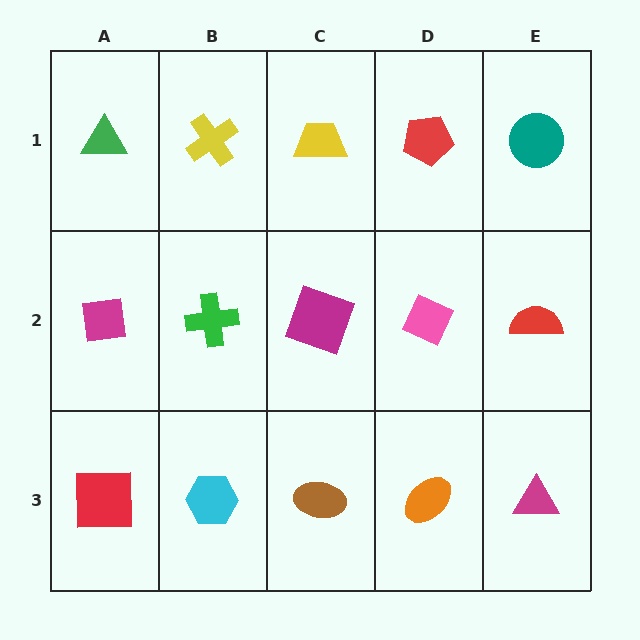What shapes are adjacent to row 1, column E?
A red semicircle (row 2, column E), a red pentagon (row 1, column D).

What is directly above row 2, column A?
A green triangle.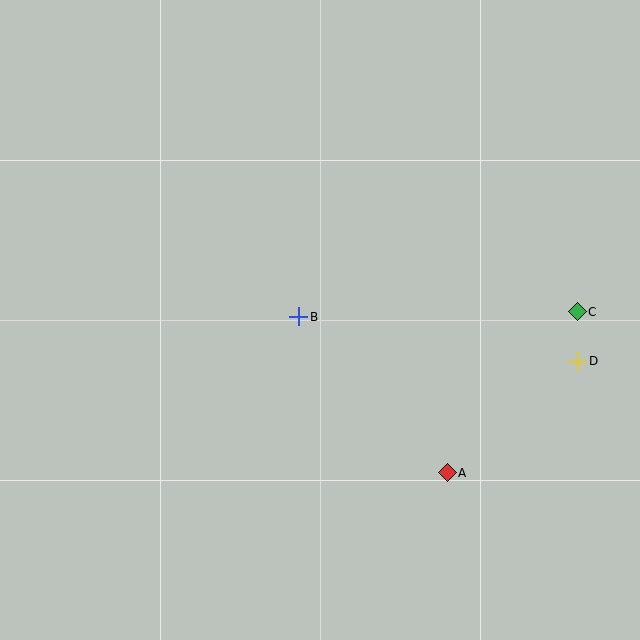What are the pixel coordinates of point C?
Point C is at (577, 312).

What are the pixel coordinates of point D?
Point D is at (578, 361).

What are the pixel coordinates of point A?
Point A is at (447, 473).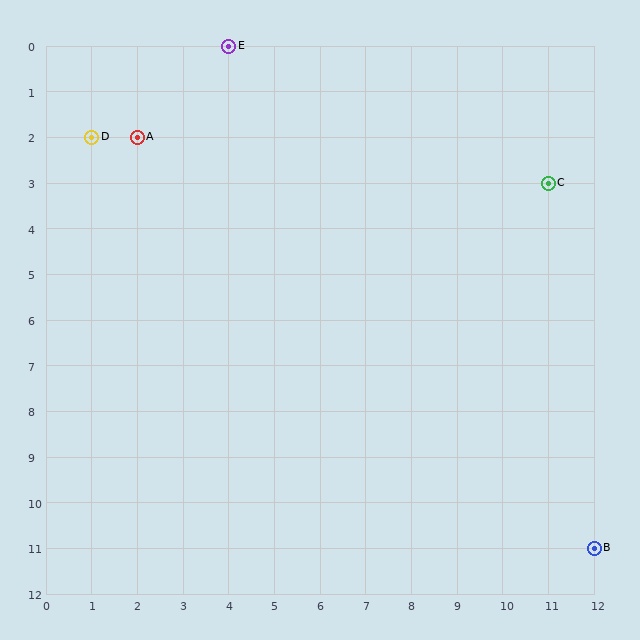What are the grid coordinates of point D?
Point D is at grid coordinates (1, 2).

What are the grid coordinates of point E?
Point E is at grid coordinates (4, 0).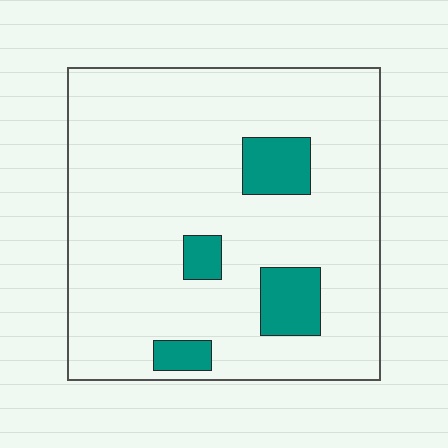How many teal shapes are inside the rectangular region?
4.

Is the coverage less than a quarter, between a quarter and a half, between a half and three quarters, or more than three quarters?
Less than a quarter.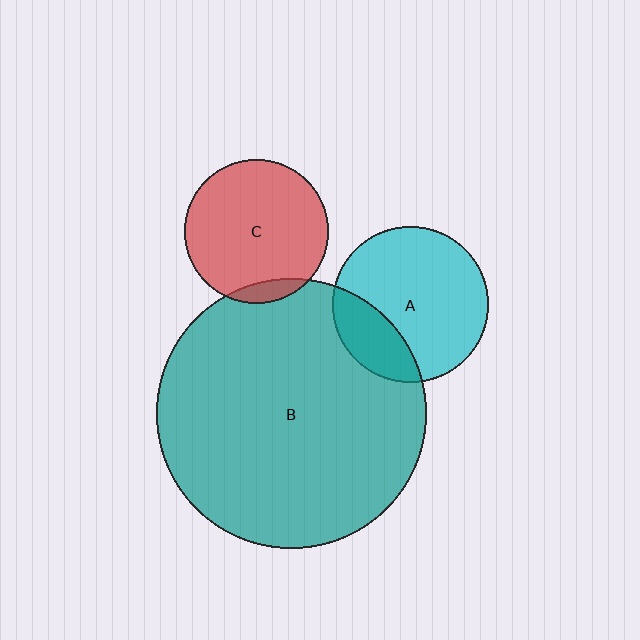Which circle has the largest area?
Circle B (teal).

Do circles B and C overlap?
Yes.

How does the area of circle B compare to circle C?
Approximately 3.5 times.